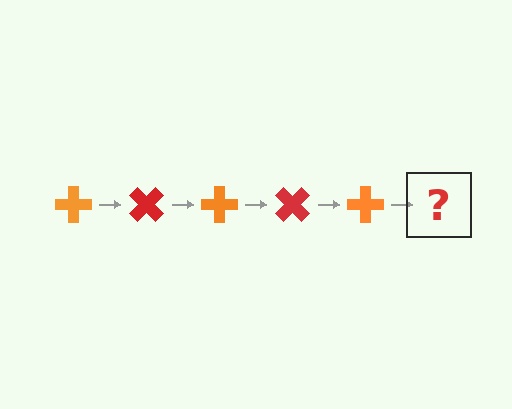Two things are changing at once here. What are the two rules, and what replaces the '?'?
The two rules are that it rotates 45 degrees each step and the color cycles through orange and red. The '?' should be a red cross, rotated 225 degrees from the start.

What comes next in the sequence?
The next element should be a red cross, rotated 225 degrees from the start.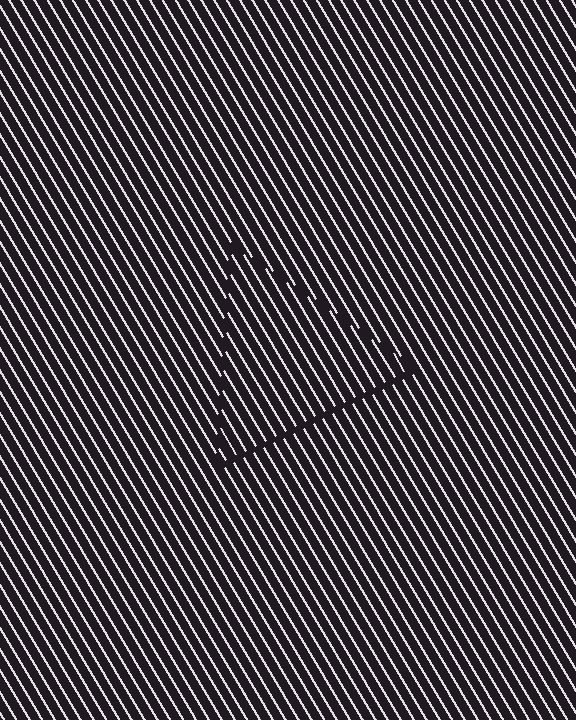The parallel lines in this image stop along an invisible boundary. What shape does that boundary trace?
An illusory triangle. The interior of the shape contains the same grating, shifted by half a period — the contour is defined by the phase discontinuity where line-ends from the inner and outer gratings abut.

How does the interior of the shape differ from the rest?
The interior of the shape contains the same grating, shifted by half a period — the contour is defined by the phase discontinuity where line-ends from the inner and outer gratings abut.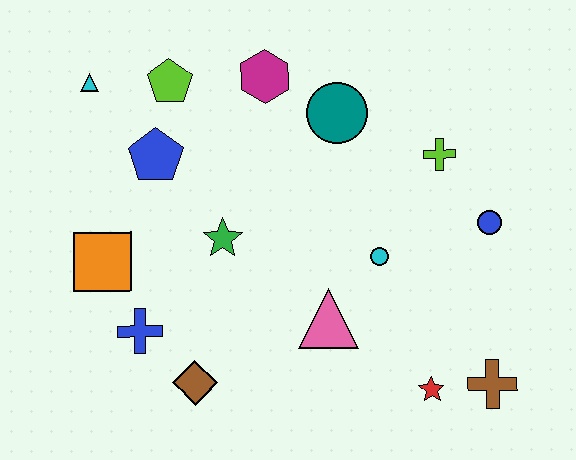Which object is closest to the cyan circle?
The pink triangle is closest to the cyan circle.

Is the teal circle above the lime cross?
Yes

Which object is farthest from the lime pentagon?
The brown cross is farthest from the lime pentagon.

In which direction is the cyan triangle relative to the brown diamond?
The cyan triangle is above the brown diamond.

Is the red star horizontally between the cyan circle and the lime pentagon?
No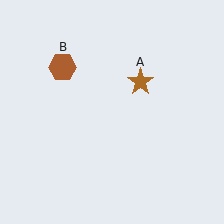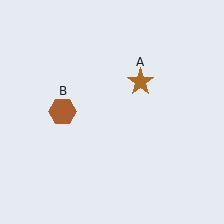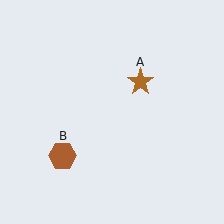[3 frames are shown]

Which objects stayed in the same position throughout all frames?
Brown star (object A) remained stationary.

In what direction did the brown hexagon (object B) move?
The brown hexagon (object B) moved down.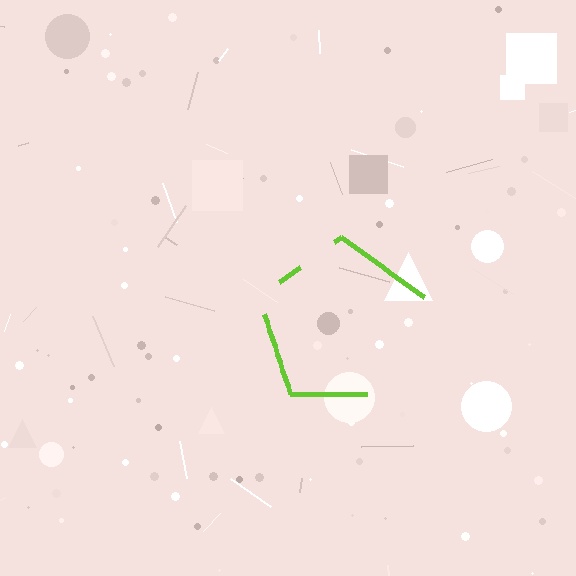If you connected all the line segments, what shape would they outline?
They would outline a pentagon.